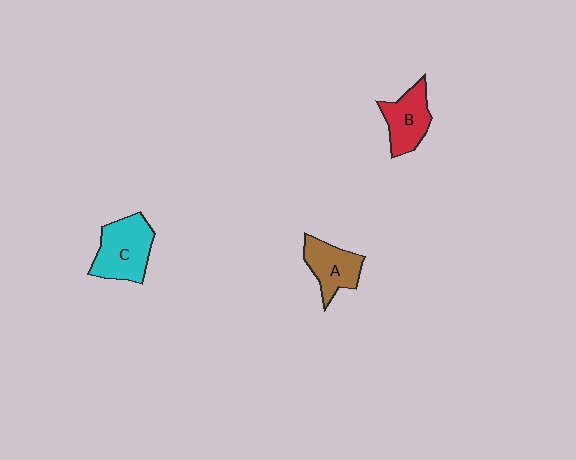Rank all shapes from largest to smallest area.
From largest to smallest: C (cyan), B (red), A (brown).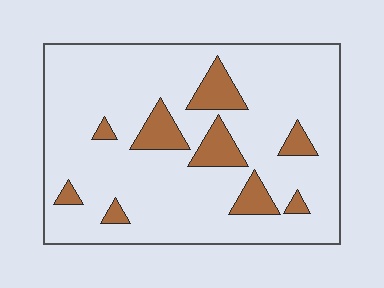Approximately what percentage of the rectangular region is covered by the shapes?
Approximately 15%.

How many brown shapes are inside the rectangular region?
9.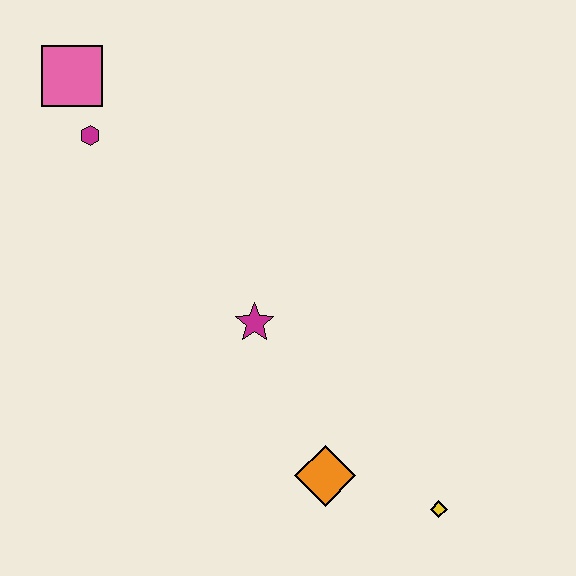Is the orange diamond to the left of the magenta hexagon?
No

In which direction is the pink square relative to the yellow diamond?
The pink square is above the yellow diamond.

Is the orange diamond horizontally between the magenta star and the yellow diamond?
Yes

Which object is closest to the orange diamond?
The yellow diamond is closest to the orange diamond.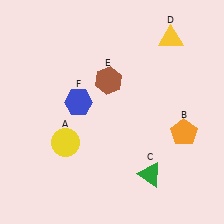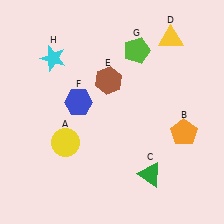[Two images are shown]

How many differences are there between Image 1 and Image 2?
There are 2 differences between the two images.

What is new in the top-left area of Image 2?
A cyan star (H) was added in the top-left area of Image 2.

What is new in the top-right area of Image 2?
A lime pentagon (G) was added in the top-right area of Image 2.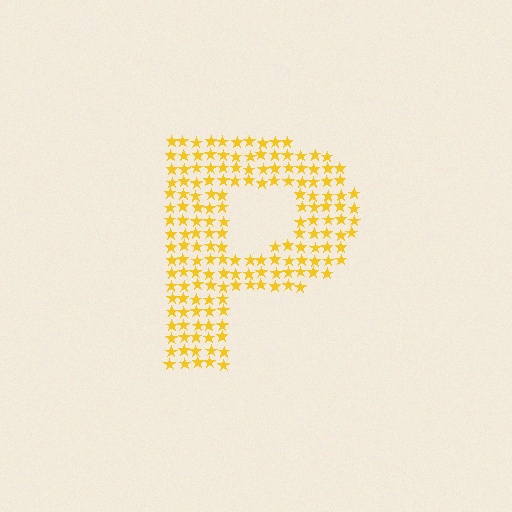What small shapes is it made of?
It is made of small stars.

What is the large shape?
The large shape is the letter P.